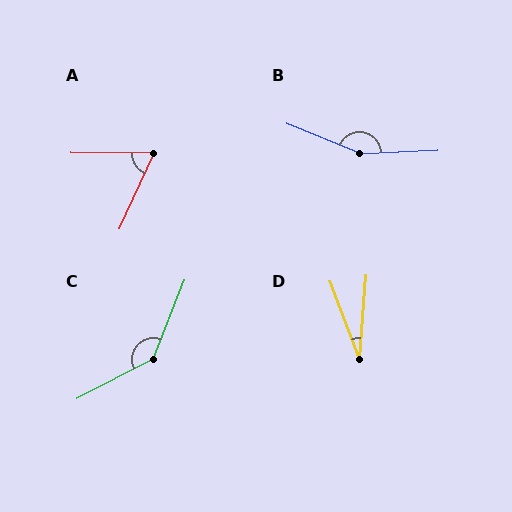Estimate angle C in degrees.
Approximately 139 degrees.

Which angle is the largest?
B, at approximately 155 degrees.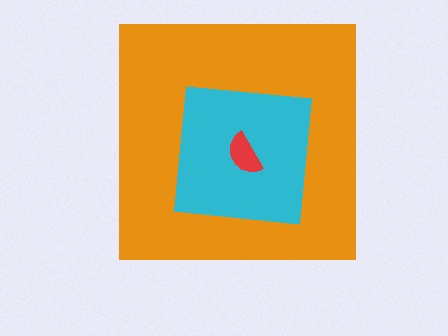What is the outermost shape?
The orange square.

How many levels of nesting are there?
3.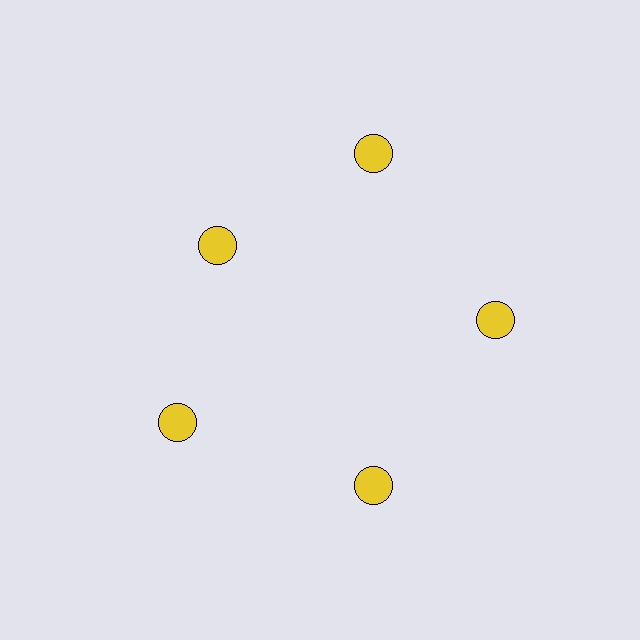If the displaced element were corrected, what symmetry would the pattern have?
It would have 5-fold rotational symmetry — the pattern would map onto itself every 72 degrees.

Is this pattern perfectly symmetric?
No. The 5 yellow circles are arranged in a ring, but one element near the 10 o'clock position is pulled inward toward the center, breaking the 5-fold rotational symmetry.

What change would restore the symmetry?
The symmetry would be restored by moving it outward, back onto the ring so that all 5 circles sit at equal angles and equal distance from the center.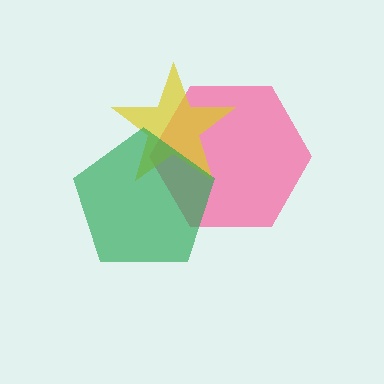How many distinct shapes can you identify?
There are 3 distinct shapes: a pink hexagon, a yellow star, a green pentagon.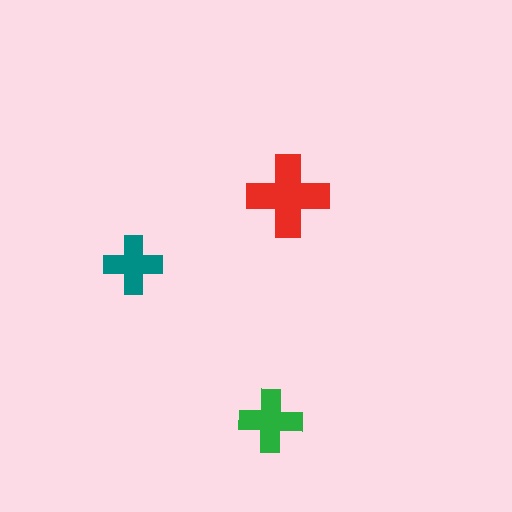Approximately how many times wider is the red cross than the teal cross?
About 1.5 times wider.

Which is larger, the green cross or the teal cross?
The green one.